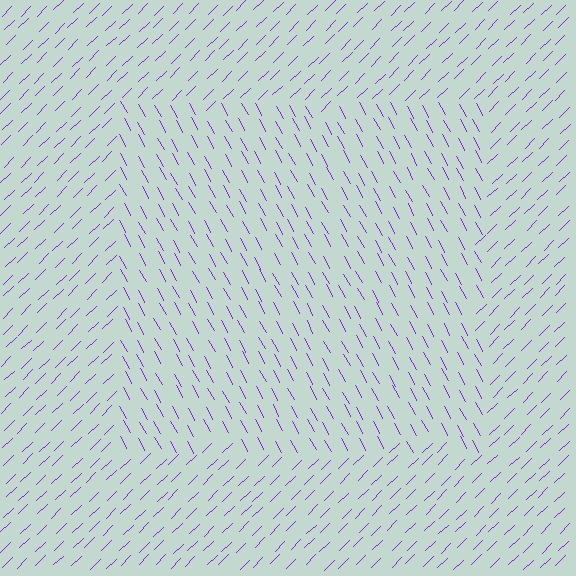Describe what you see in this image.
The image is filled with small purple line segments. A rectangle region in the image has lines oriented differently from the surrounding lines, creating a visible texture boundary.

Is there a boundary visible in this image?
Yes, there is a texture boundary formed by a change in line orientation.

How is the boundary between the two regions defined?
The boundary is defined purely by a change in line orientation (approximately 74 degrees difference). All lines are the same color and thickness.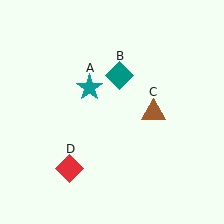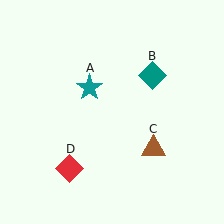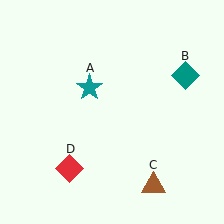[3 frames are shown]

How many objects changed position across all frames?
2 objects changed position: teal diamond (object B), brown triangle (object C).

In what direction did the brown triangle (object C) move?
The brown triangle (object C) moved down.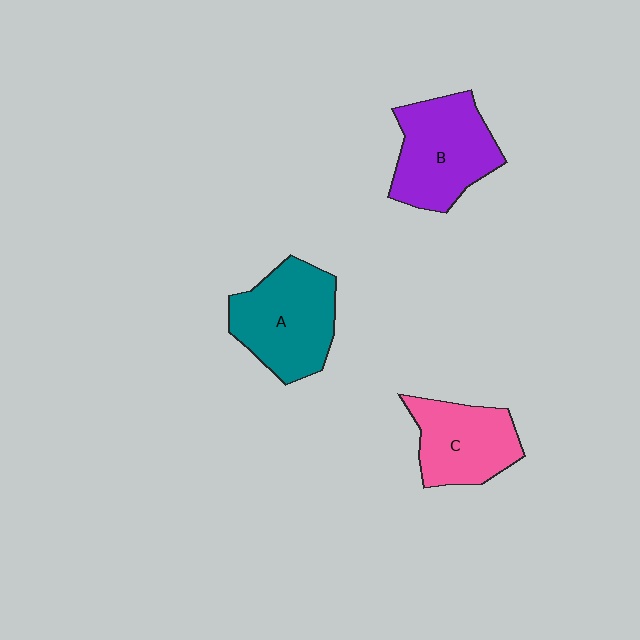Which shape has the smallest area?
Shape C (pink).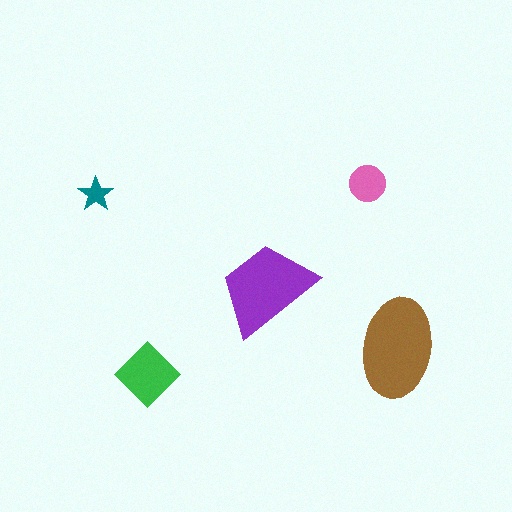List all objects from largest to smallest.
The brown ellipse, the purple trapezoid, the green diamond, the pink circle, the teal star.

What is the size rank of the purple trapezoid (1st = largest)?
2nd.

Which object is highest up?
The pink circle is topmost.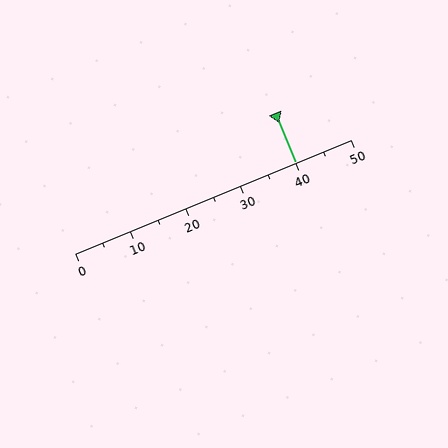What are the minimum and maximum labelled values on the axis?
The axis runs from 0 to 50.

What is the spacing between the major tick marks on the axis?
The major ticks are spaced 10 apart.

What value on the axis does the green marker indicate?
The marker indicates approximately 40.